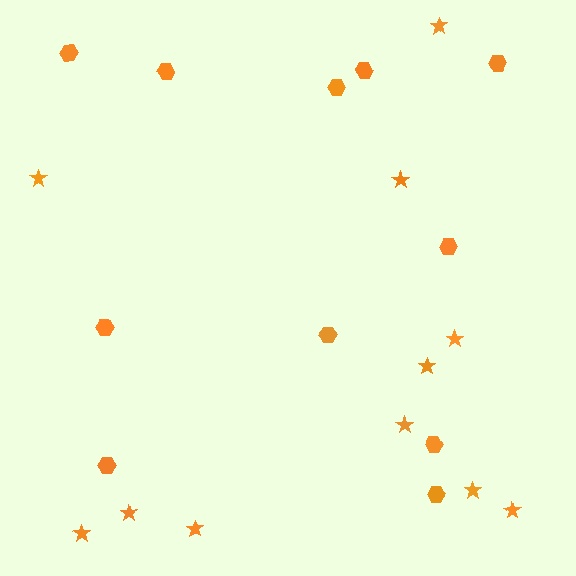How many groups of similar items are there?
There are 2 groups: one group of hexagons (11) and one group of stars (11).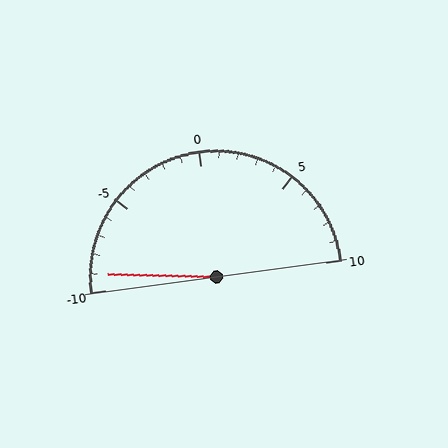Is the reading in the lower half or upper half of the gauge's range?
The reading is in the lower half of the range (-10 to 10).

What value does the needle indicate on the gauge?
The needle indicates approximately -9.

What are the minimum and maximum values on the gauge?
The gauge ranges from -10 to 10.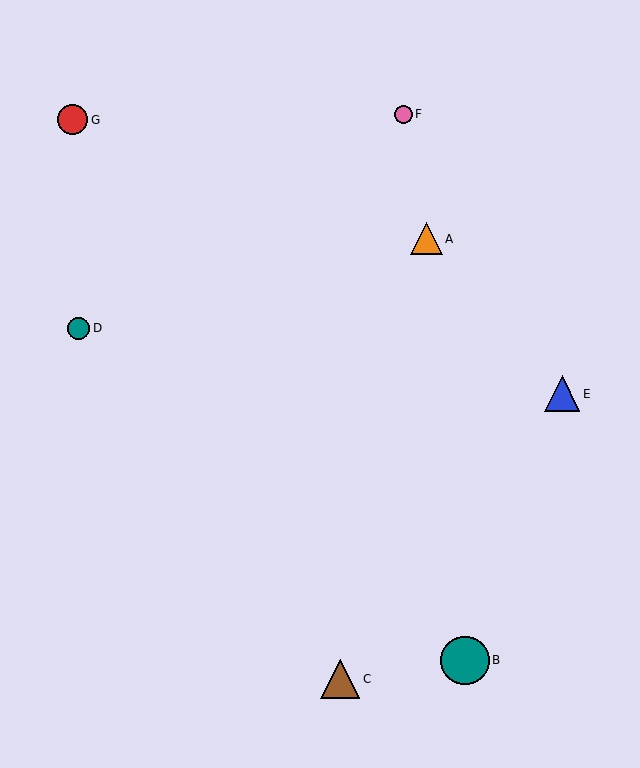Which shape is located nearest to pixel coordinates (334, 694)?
The brown triangle (labeled C) at (340, 679) is nearest to that location.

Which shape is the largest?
The teal circle (labeled B) is the largest.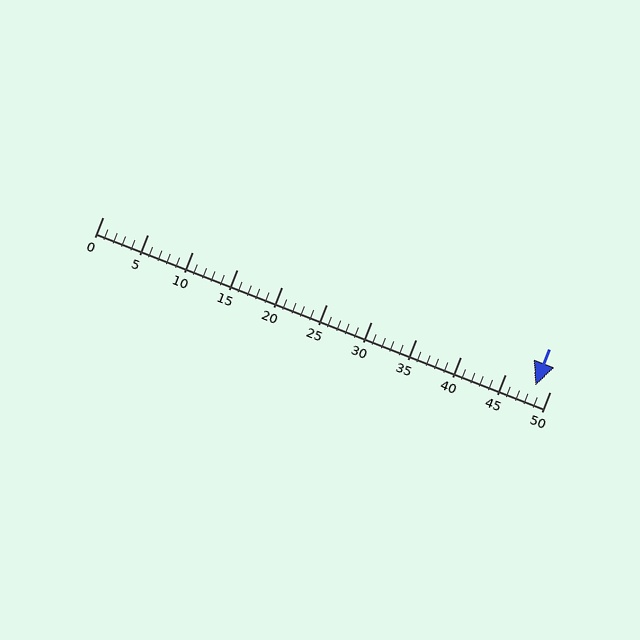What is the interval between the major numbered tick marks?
The major tick marks are spaced 5 units apart.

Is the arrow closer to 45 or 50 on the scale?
The arrow is closer to 50.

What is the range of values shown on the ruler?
The ruler shows values from 0 to 50.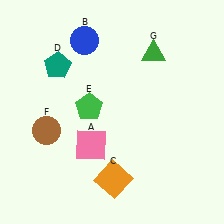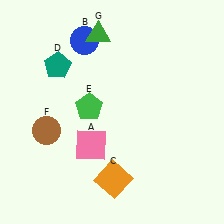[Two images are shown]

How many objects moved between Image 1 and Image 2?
1 object moved between the two images.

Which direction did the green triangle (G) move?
The green triangle (G) moved left.